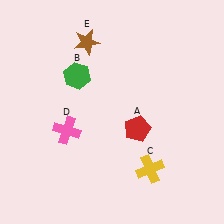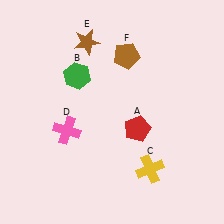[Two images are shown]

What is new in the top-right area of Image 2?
A brown pentagon (F) was added in the top-right area of Image 2.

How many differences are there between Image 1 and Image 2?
There is 1 difference between the two images.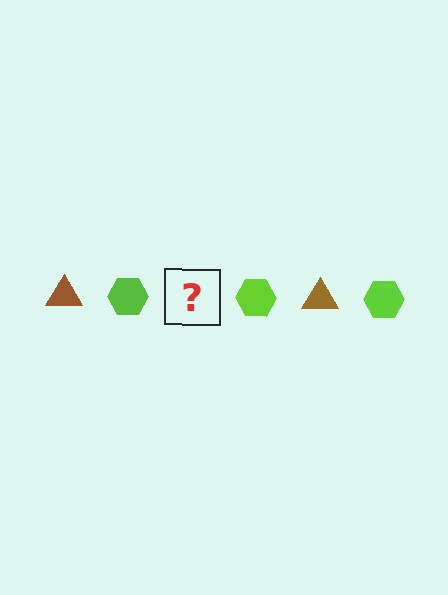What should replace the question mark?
The question mark should be replaced with a brown triangle.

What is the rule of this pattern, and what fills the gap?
The rule is that the pattern alternates between brown triangle and lime hexagon. The gap should be filled with a brown triangle.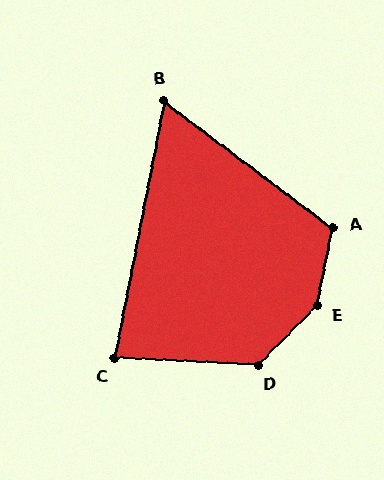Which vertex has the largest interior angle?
E, at approximately 147 degrees.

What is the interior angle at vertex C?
Approximately 82 degrees (acute).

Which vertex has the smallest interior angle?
B, at approximately 64 degrees.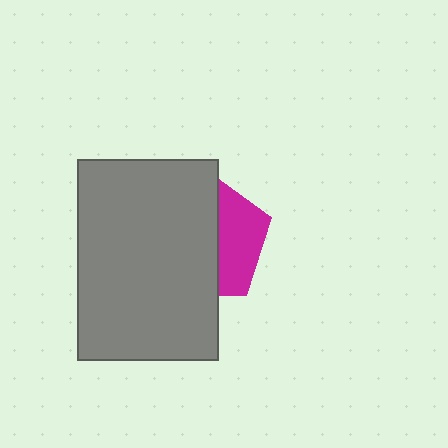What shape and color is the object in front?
The object in front is a gray rectangle.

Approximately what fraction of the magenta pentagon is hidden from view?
Roughly 65% of the magenta pentagon is hidden behind the gray rectangle.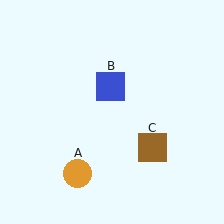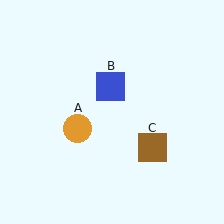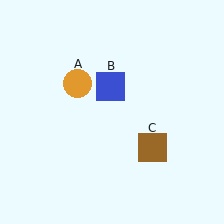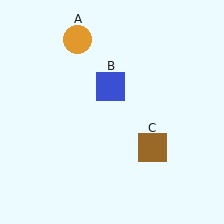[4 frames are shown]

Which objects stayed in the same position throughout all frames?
Blue square (object B) and brown square (object C) remained stationary.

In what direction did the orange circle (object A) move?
The orange circle (object A) moved up.